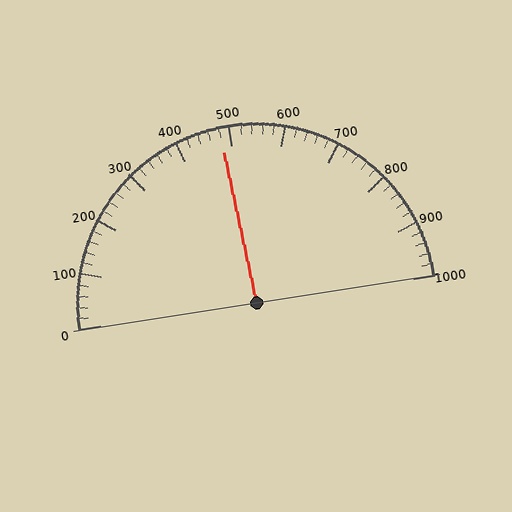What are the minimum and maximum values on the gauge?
The gauge ranges from 0 to 1000.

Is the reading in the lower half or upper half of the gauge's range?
The reading is in the lower half of the range (0 to 1000).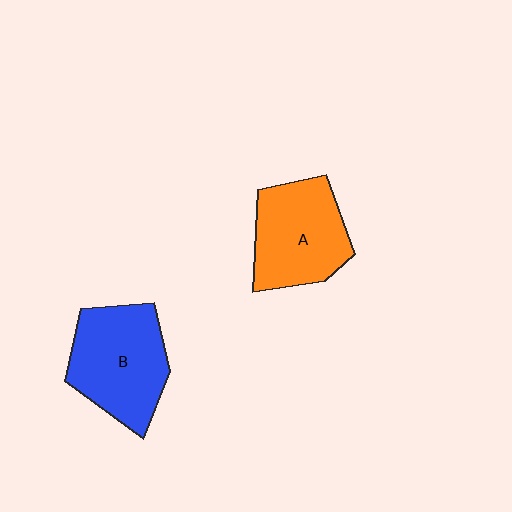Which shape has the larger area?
Shape B (blue).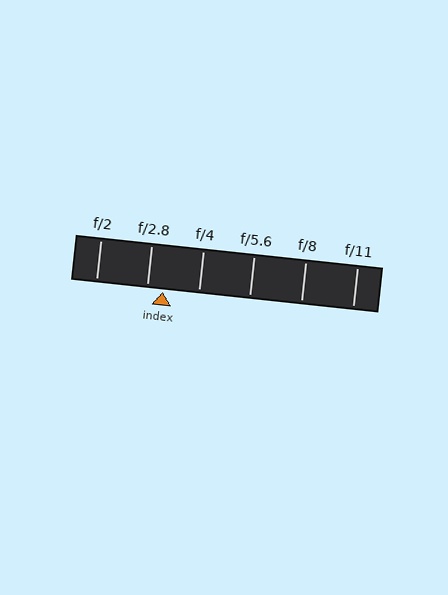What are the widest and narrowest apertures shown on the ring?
The widest aperture shown is f/2 and the narrowest is f/11.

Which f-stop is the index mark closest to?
The index mark is closest to f/2.8.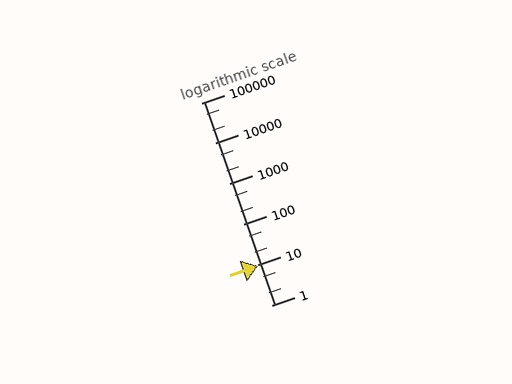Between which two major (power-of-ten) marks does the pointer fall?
The pointer is between 1 and 10.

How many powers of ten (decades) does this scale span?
The scale spans 5 decades, from 1 to 100000.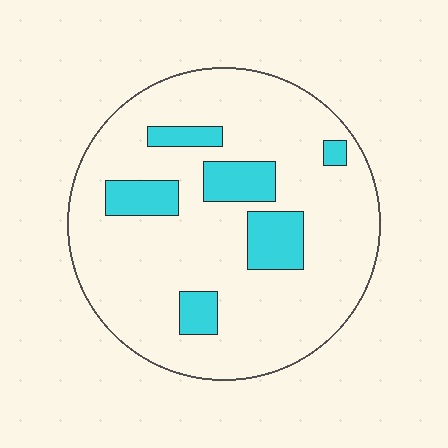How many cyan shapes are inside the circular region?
6.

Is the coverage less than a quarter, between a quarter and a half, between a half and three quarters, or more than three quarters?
Less than a quarter.